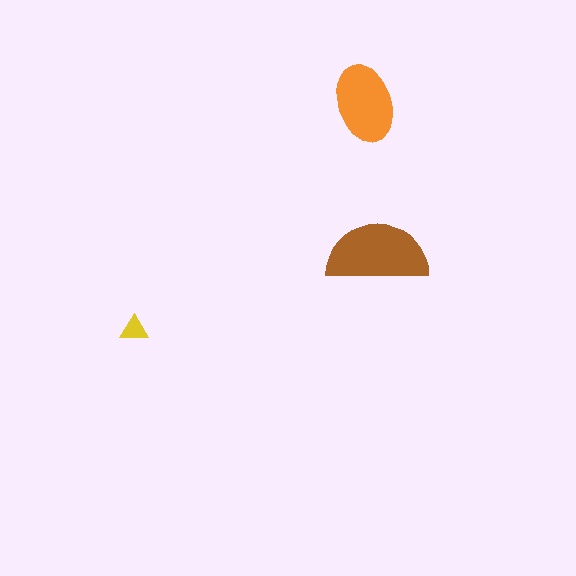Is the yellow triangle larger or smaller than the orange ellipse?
Smaller.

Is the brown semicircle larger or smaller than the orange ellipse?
Larger.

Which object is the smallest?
The yellow triangle.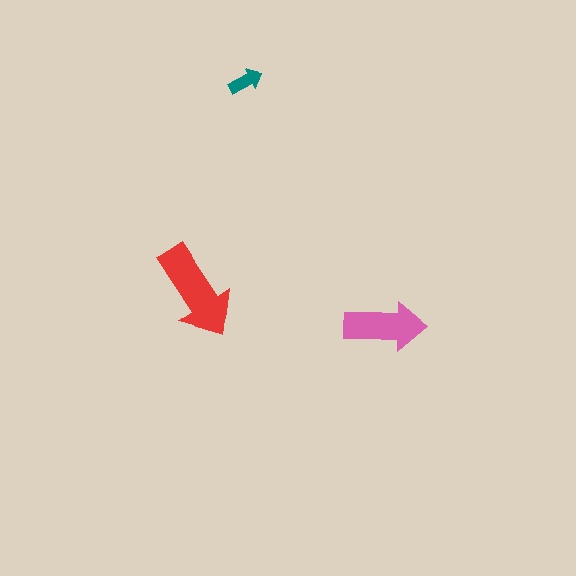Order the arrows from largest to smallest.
the red one, the pink one, the teal one.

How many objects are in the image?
There are 3 objects in the image.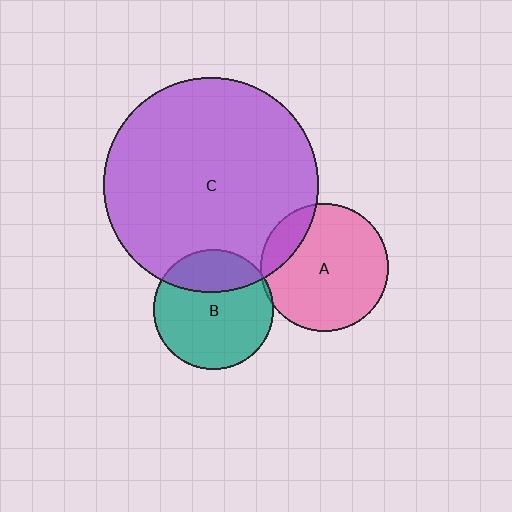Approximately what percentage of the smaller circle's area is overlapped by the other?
Approximately 5%.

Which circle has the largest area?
Circle C (purple).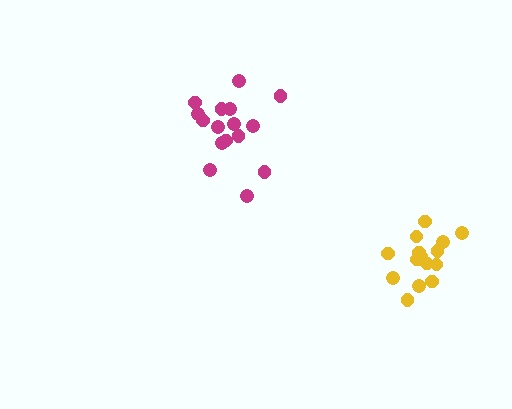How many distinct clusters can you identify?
There are 2 distinct clusters.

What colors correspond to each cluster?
The clusters are colored: magenta, yellow.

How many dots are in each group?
Group 1: 16 dots, Group 2: 15 dots (31 total).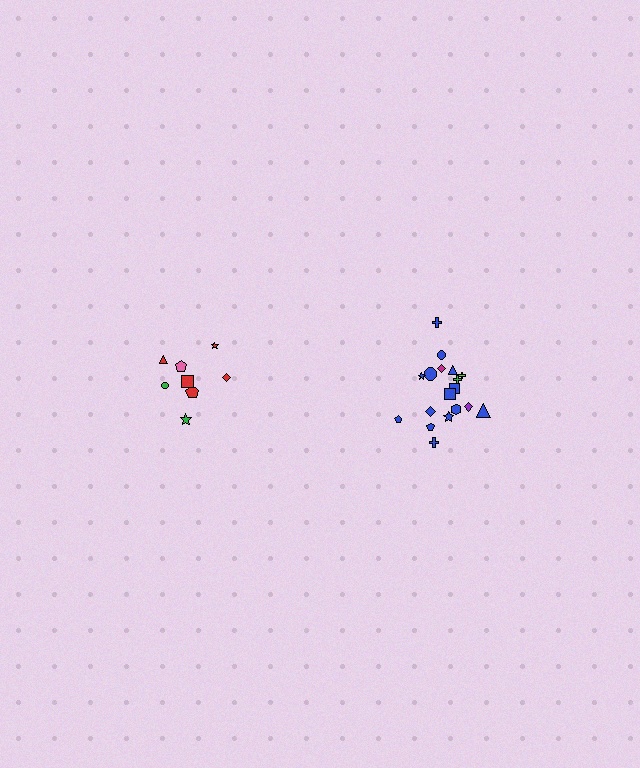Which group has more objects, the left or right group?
The right group.